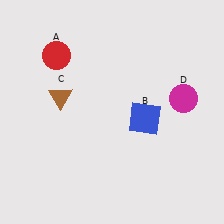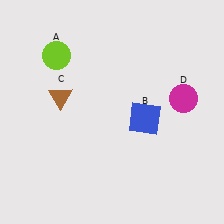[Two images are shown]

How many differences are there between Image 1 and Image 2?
There is 1 difference between the two images.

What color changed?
The circle (A) changed from red in Image 1 to lime in Image 2.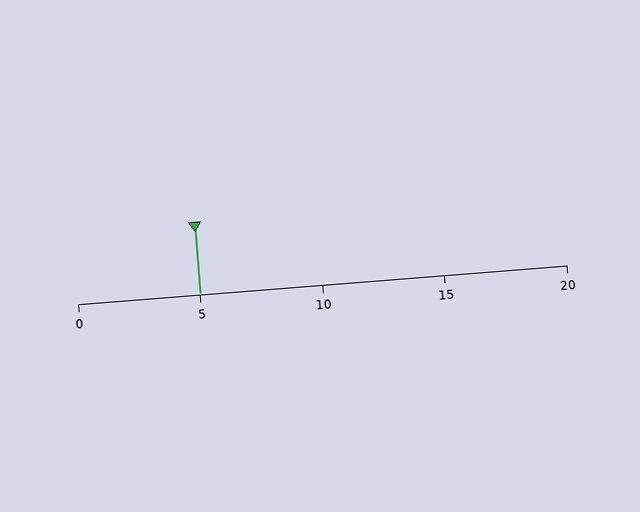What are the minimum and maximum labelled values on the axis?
The axis runs from 0 to 20.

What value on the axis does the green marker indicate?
The marker indicates approximately 5.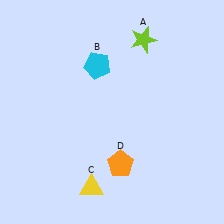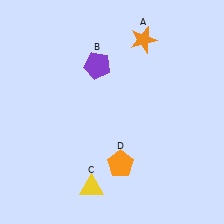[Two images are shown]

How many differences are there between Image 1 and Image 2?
There are 2 differences between the two images.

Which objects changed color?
A changed from lime to orange. B changed from cyan to purple.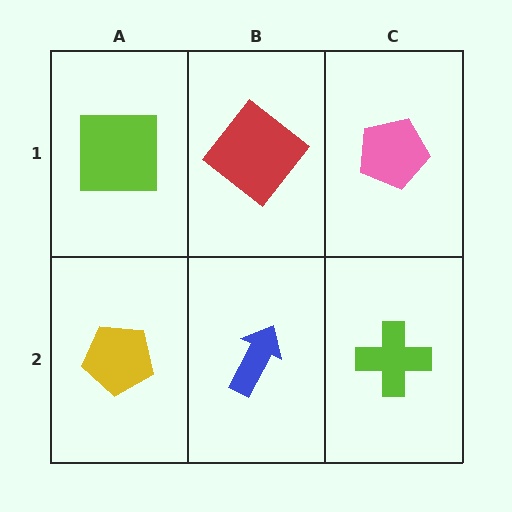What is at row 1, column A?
A lime square.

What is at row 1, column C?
A pink pentagon.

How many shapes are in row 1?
3 shapes.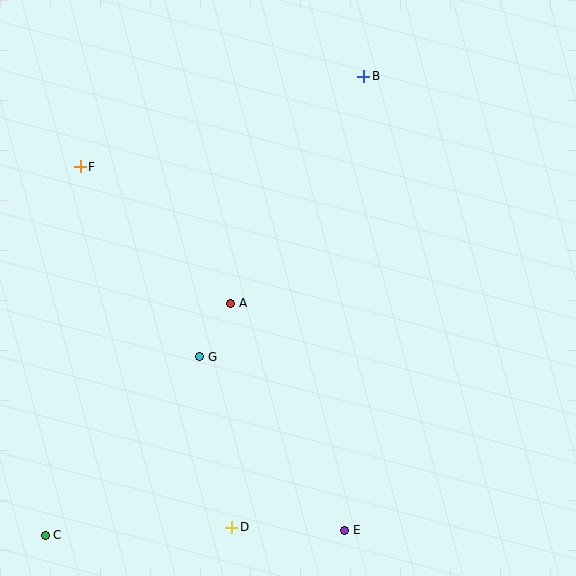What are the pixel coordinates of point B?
Point B is at (364, 76).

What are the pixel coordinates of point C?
Point C is at (45, 535).